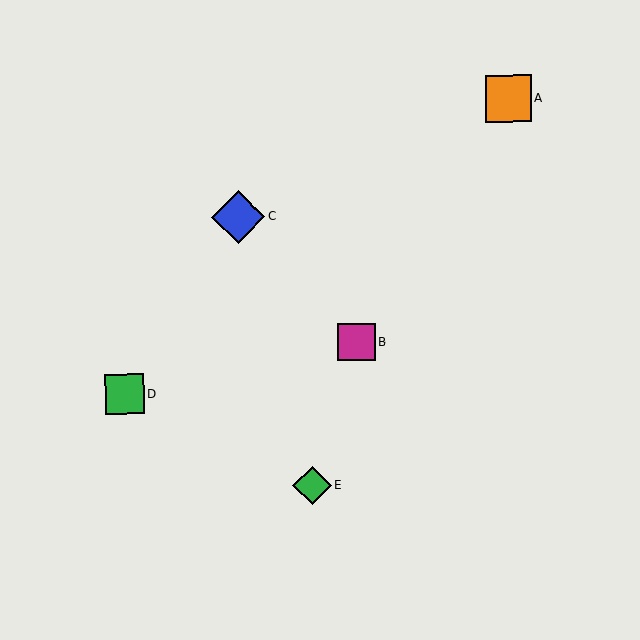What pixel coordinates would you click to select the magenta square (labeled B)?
Click at (357, 342) to select the magenta square B.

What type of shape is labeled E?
Shape E is a green diamond.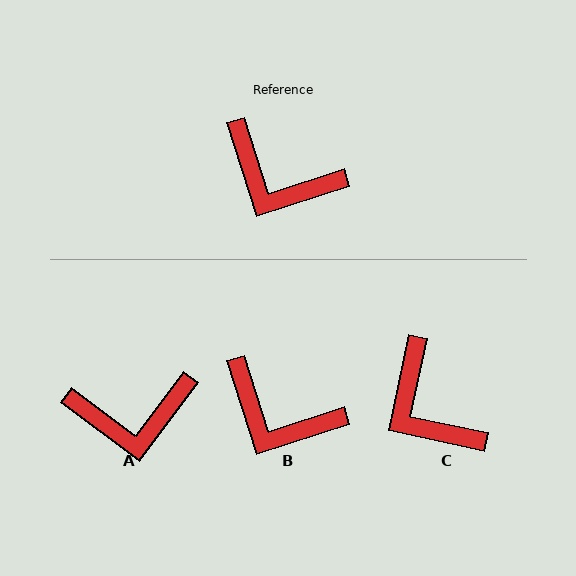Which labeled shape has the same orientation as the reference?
B.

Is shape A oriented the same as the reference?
No, it is off by about 35 degrees.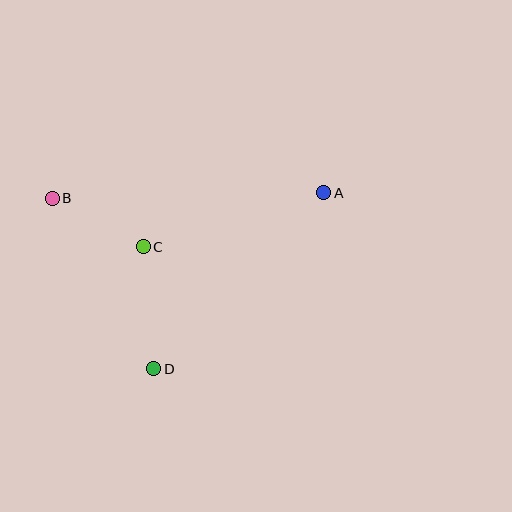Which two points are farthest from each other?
Points A and B are farthest from each other.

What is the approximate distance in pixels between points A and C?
The distance between A and C is approximately 188 pixels.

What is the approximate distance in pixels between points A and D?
The distance between A and D is approximately 244 pixels.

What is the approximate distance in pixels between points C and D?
The distance between C and D is approximately 122 pixels.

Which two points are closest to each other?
Points B and C are closest to each other.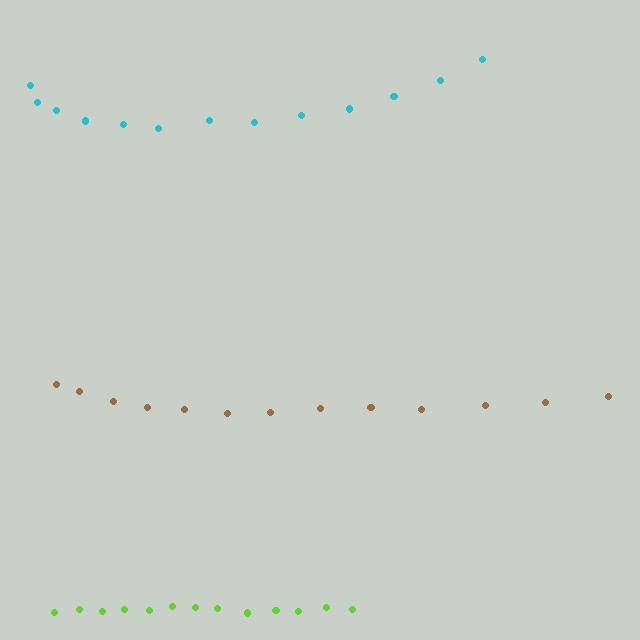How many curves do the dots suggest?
There are 3 distinct paths.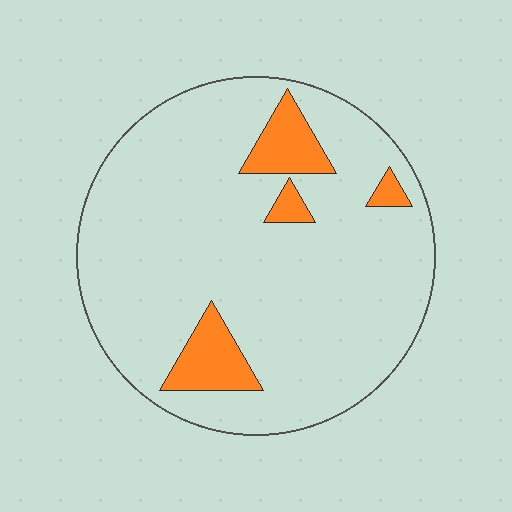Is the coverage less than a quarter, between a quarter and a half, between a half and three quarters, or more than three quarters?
Less than a quarter.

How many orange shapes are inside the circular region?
4.